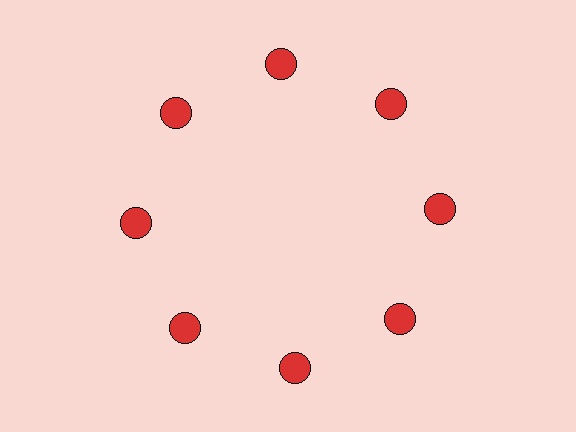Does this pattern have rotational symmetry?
Yes, this pattern has 8-fold rotational symmetry. It looks the same after rotating 45 degrees around the center.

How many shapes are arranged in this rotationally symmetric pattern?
There are 8 shapes, arranged in 8 groups of 1.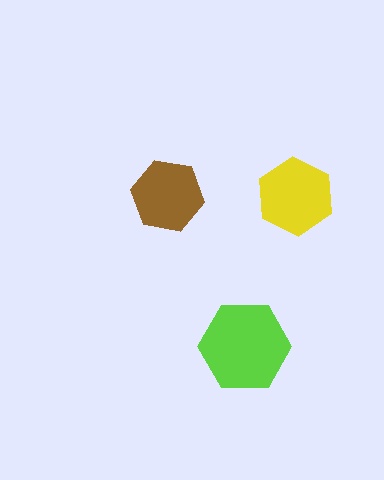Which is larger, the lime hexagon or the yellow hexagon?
The lime one.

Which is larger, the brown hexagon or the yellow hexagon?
The yellow one.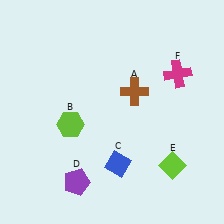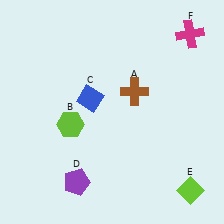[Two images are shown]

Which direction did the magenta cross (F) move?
The magenta cross (F) moved up.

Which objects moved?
The objects that moved are: the blue diamond (C), the lime diamond (E), the magenta cross (F).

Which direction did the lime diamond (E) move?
The lime diamond (E) moved down.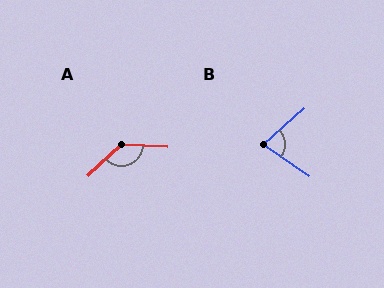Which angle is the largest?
A, at approximately 133 degrees.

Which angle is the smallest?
B, at approximately 77 degrees.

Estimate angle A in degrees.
Approximately 133 degrees.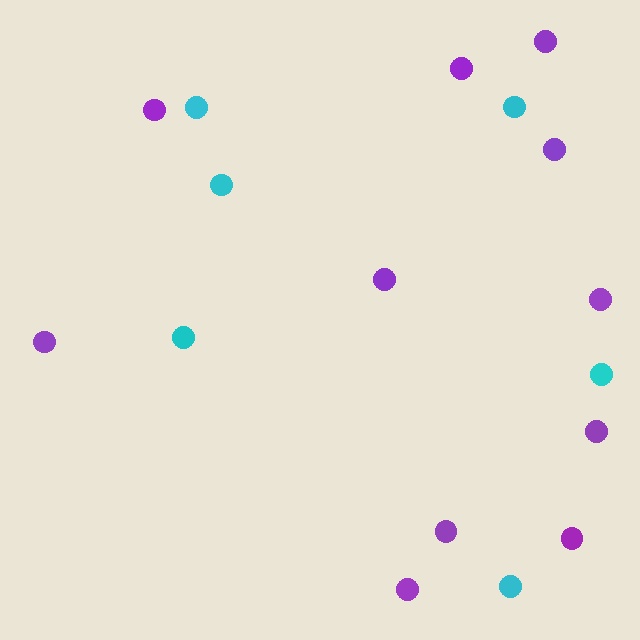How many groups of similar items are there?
There are 2 groups: one group of purple circles (11) and one group of cyan circles (6).